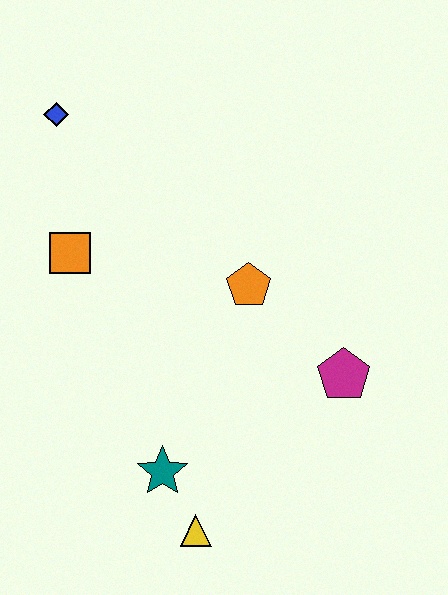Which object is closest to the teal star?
The yellow triangle is closest to the teal star.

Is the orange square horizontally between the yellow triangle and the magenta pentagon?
No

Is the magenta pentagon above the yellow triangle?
Yes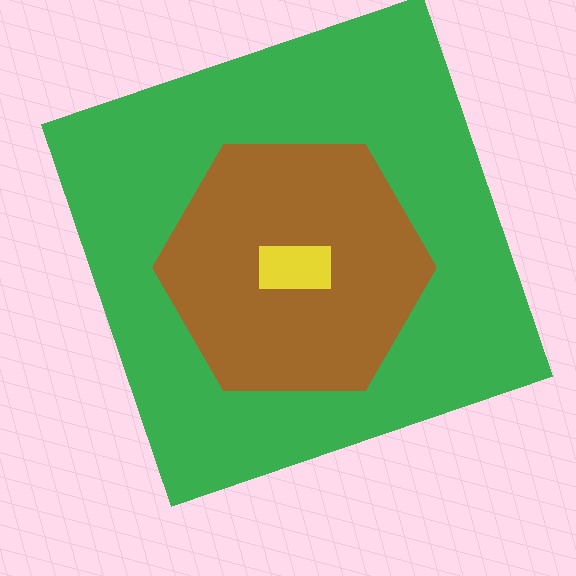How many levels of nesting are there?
3.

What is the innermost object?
The yellow rectangle.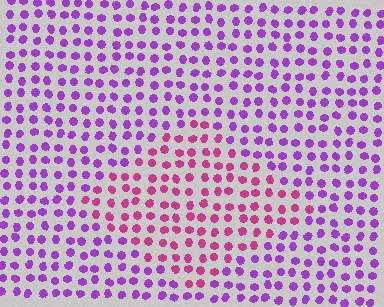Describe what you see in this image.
The image is filled with small purple elements in a uniform arrangement. A diamond-shaped region is visible where the elements are tinted to a slightly different hue, forming a subtle color boundary.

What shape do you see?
I see a diamond.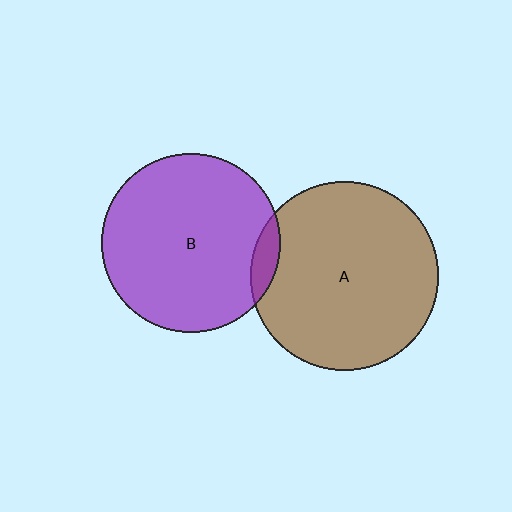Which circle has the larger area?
Circle A (brown).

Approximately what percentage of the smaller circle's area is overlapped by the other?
Approximately 5%.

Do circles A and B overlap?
Yes.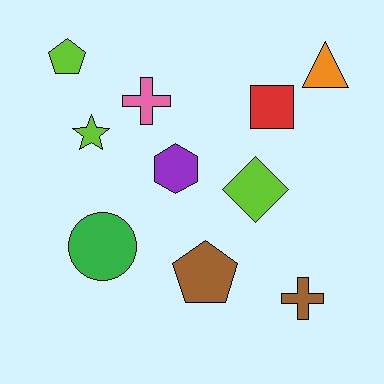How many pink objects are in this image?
There is 1 pink object.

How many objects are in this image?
There are 10 objects.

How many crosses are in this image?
There are 2 crosses.